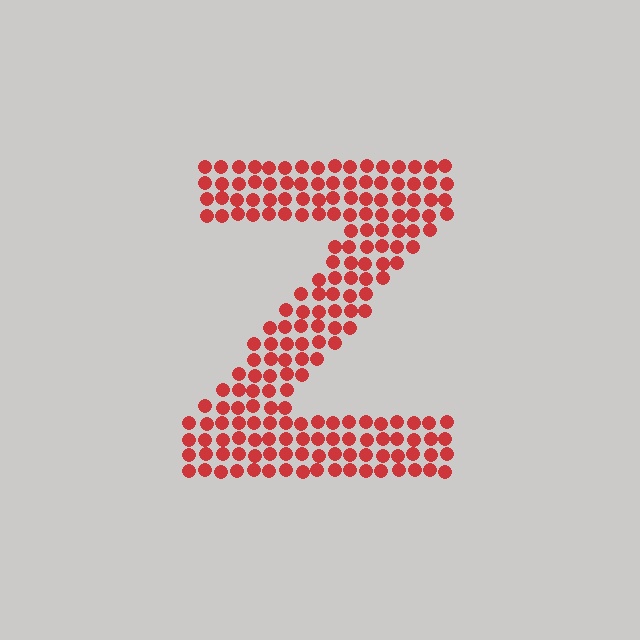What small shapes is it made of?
It is made of small circles.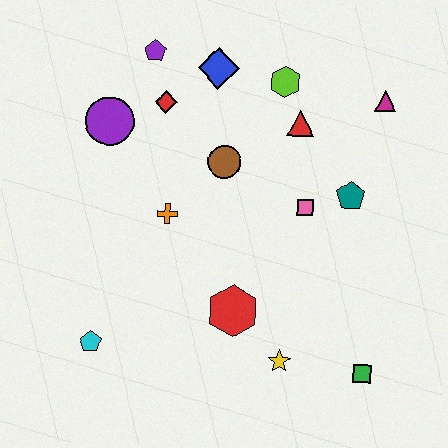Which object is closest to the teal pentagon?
The pink square is closest to the teal pentagon.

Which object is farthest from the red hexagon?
The purple pentagon is farthest from the red hexagon.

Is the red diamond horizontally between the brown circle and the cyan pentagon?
Yes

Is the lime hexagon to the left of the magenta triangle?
Yes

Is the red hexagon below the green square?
No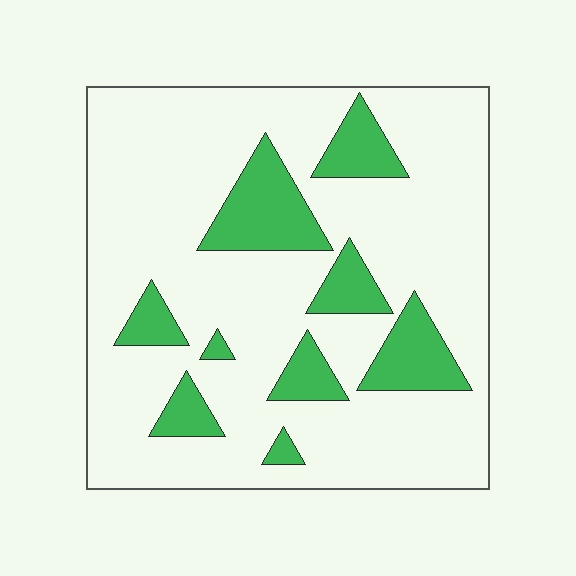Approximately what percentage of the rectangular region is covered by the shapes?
Approximately 20%.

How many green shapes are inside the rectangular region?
9.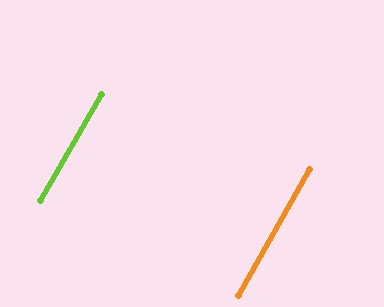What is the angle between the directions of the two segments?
Approximately 0 degrees.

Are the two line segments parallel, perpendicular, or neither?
Parallel — their directions differ by only 0.5°.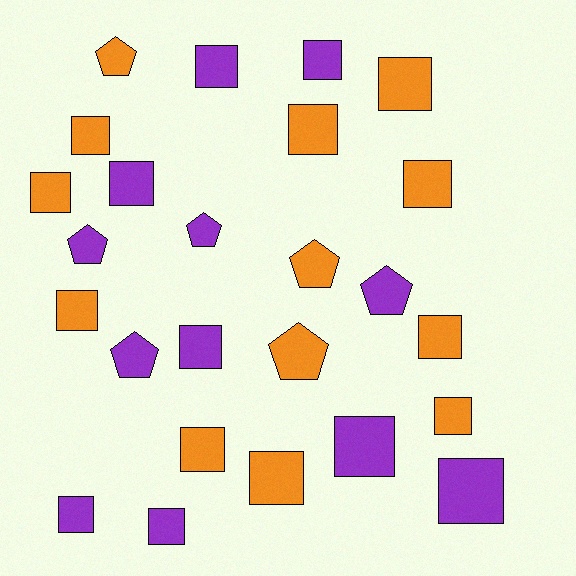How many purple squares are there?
There are 8 purple squares.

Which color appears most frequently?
Orange, with 13 objects.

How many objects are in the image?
There are 25 objects.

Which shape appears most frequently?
Square, with 18 objects.